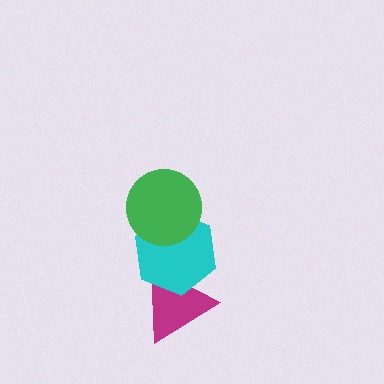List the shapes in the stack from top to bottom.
From top to bottom: the green circle, the cyan hexagon, the magenta triangle.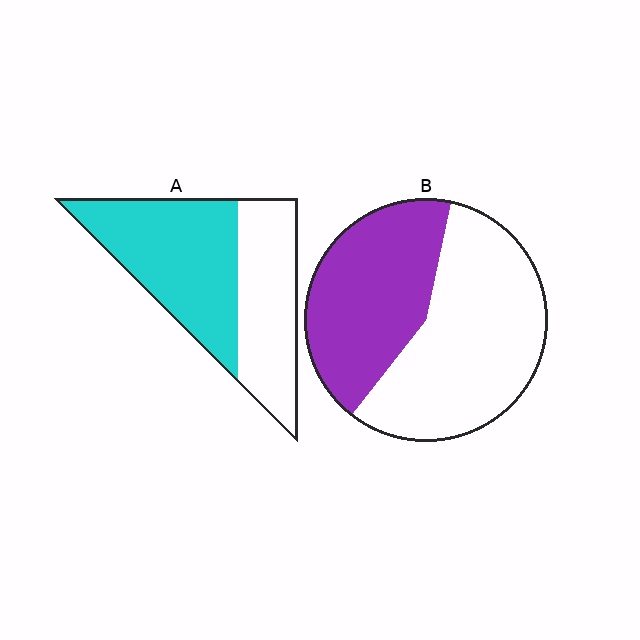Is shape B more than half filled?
No.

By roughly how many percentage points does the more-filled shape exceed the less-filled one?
By roughly 15 percentage points (A over B).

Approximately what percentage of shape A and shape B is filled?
A is approximately 55% and B is approximately 45%.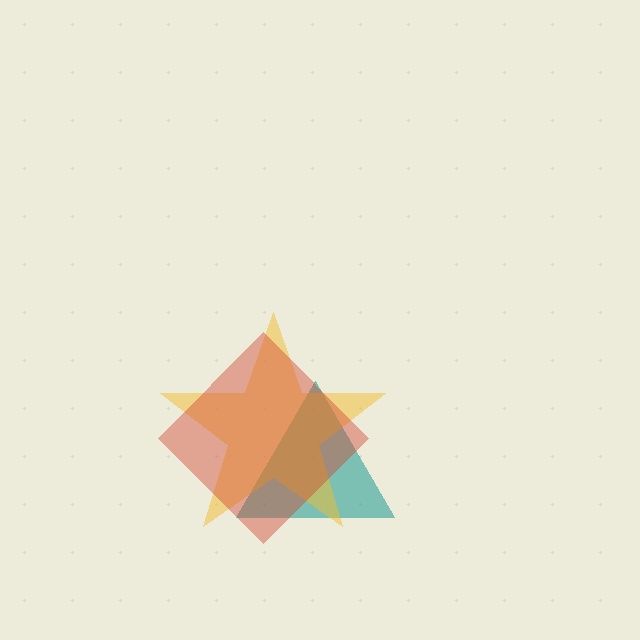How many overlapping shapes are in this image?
There are 3 overlapping shapes in the image.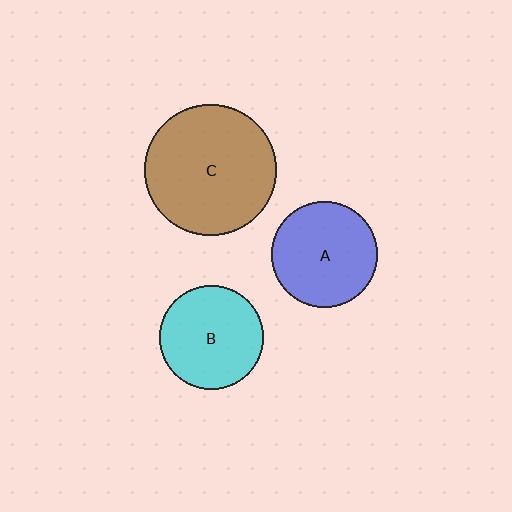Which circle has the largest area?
Circle C (brown).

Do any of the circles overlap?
No, none of the circles overlap.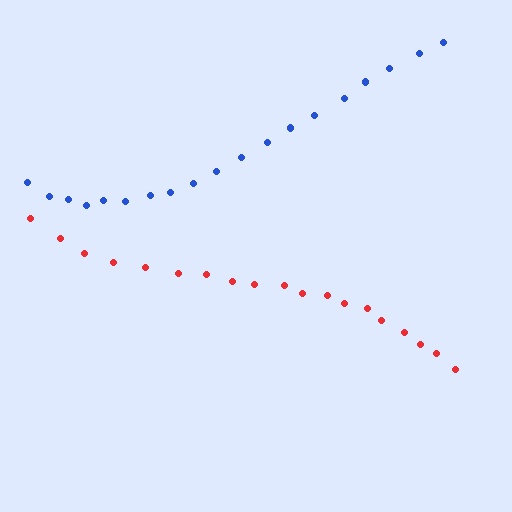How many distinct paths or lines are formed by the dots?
There are 2 distinct paths.